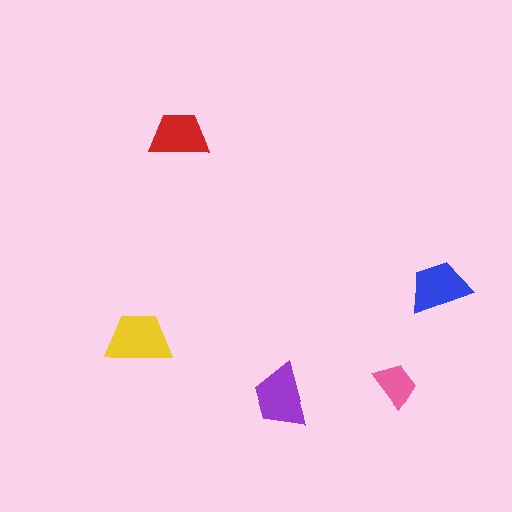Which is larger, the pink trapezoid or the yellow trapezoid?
The yellow one.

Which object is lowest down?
The purple trapezoid is bottommost.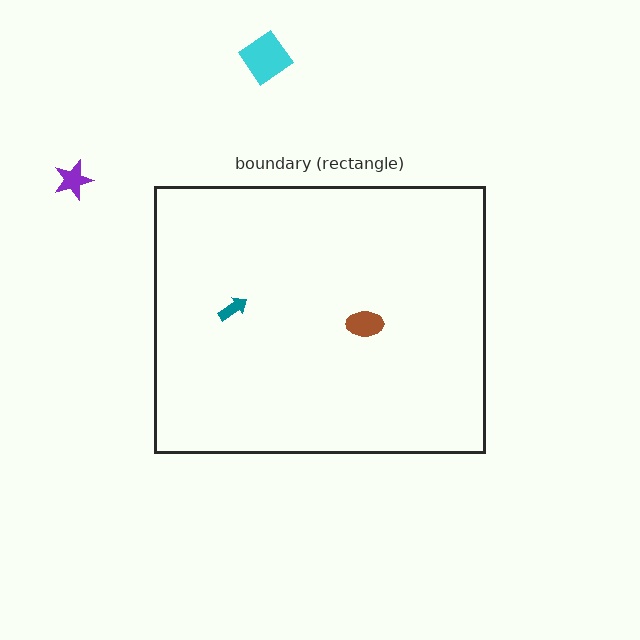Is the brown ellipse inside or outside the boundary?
Inside.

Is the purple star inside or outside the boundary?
Outside.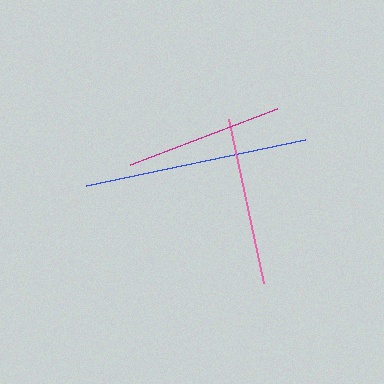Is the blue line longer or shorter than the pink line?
The blue line is longer than the pink line.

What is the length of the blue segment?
The blue segment is approximately 224 pixels long.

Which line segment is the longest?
The blue line is the longest at approximately 224 pixels.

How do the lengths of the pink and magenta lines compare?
The pink and magenta lines are approximately the same length.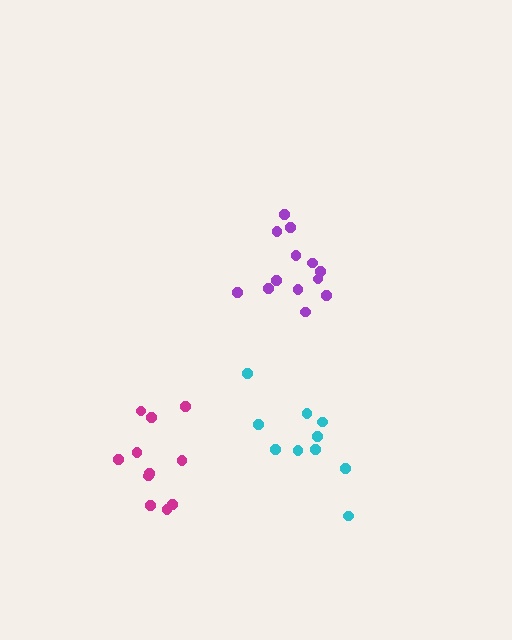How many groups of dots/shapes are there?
There are 3 groups.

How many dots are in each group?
Group 1: 11 dots, Group 2: 13 dots, Group 3: 10 dots (34 total).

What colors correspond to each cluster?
The clusters are colored: magenta, purple, cyan.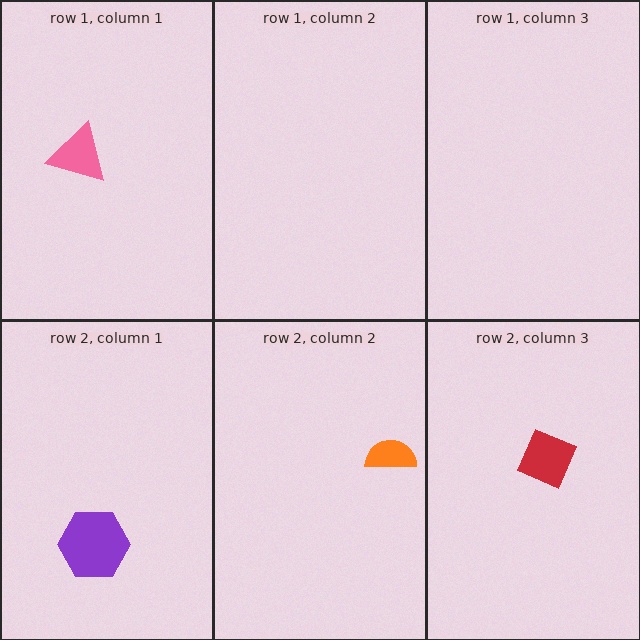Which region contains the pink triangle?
The row 1, column 1 region.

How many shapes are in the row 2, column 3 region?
1.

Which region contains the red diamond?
The row 2, column 3 region.